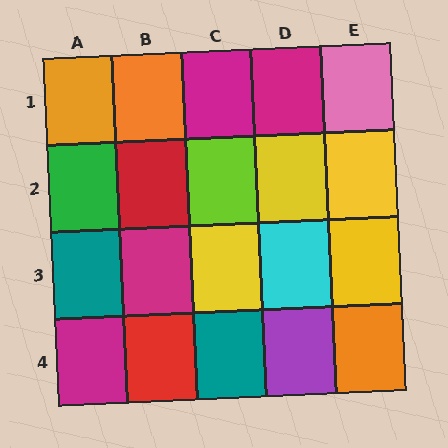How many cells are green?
1 cell is green.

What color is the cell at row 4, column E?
Orange.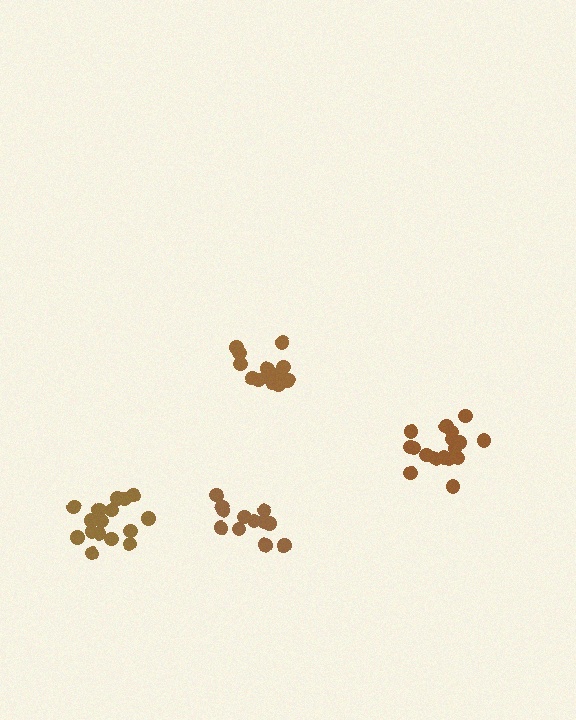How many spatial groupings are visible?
There are 4 spatial groupings.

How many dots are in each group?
Group 1: 15 dots, Group 2: 13 dots, Group 3: 17 dots, Group 4: 16 dots (61 total).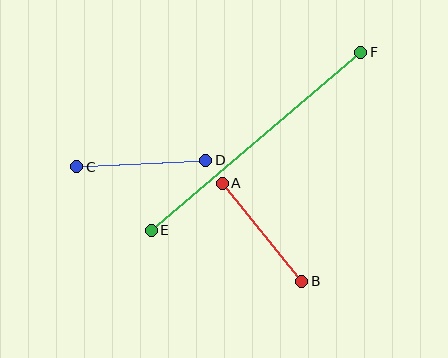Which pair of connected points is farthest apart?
Points E and F are farthest apart.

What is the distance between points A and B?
The distance is approximately 126 pixels.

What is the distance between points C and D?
The distance is approximately 129 pixels.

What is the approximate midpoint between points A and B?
The midpoint is at approximately (262, 232) pixels.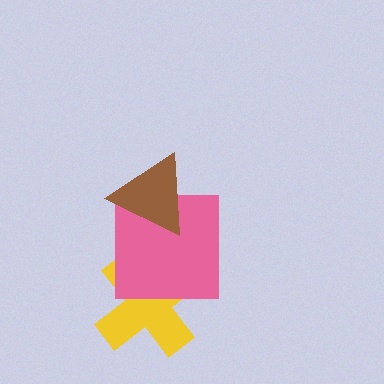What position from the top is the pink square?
The pink square is 2nd from the top.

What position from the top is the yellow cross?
The yellow cross is 3rd from the top.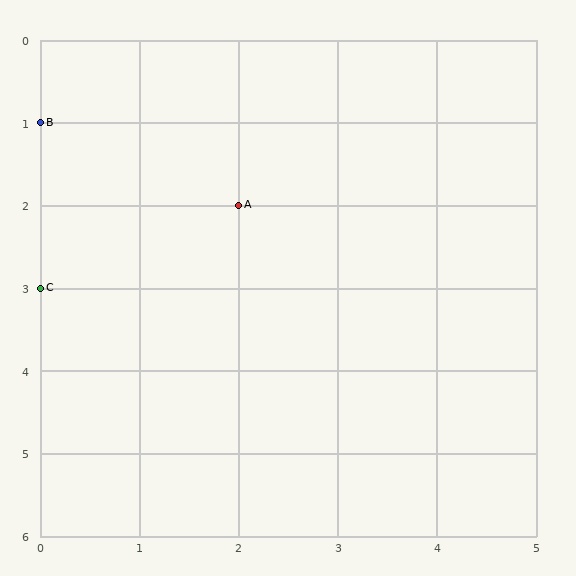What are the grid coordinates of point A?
Point A is at grid coordinates (2, 2).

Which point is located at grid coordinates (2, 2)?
Point A is at (2, 2).